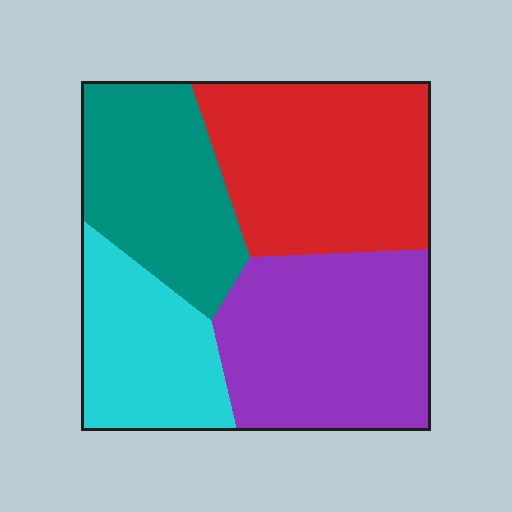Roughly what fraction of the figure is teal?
Teal covers 22% of the figure.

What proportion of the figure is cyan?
Cyan takes up about one fifth (1/5) of the figure.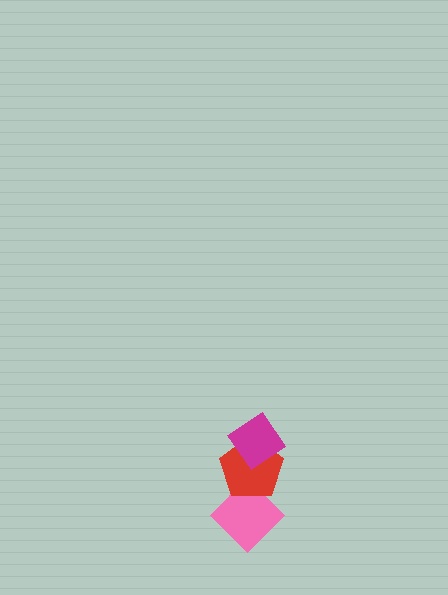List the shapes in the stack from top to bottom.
From top to bottom: the magenta diamond, the red pentagon, the pink diamond.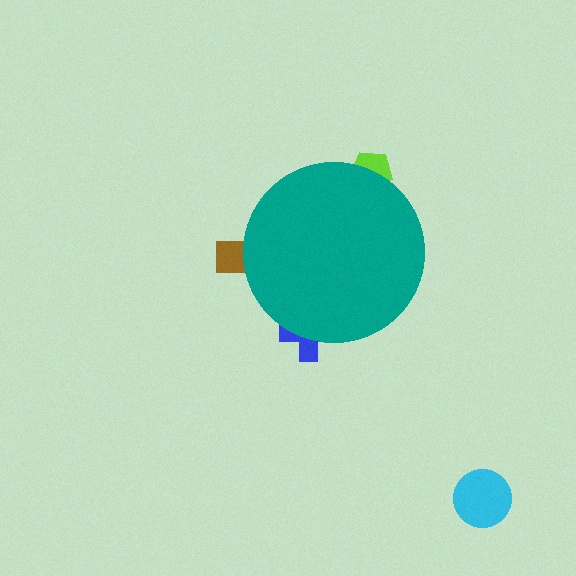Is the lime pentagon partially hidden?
Yes, the lime pentagon is partially hidden behind the teal circle.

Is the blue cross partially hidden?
Yes, the blue cross is partially hidden behind the teal circle.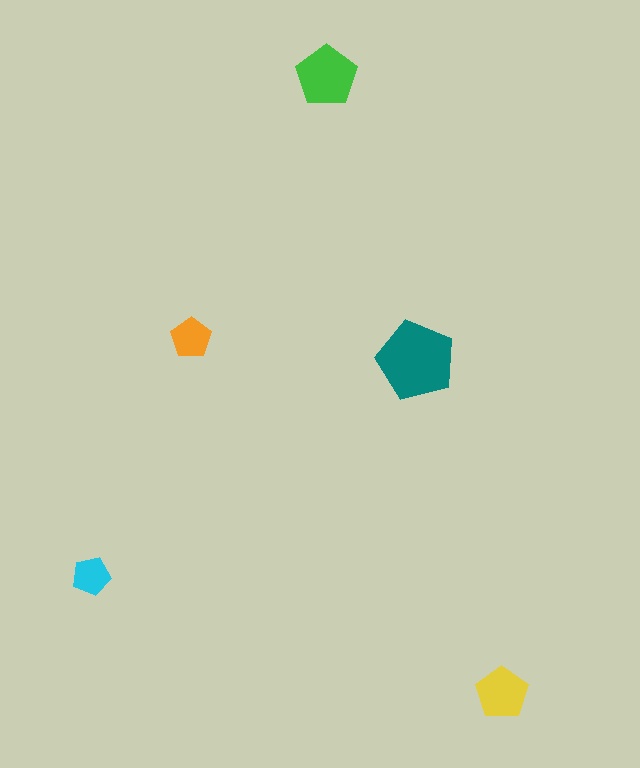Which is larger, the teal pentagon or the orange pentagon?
The teal one.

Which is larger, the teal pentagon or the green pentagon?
The teal one.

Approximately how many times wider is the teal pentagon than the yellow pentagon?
About 1.5 times wider.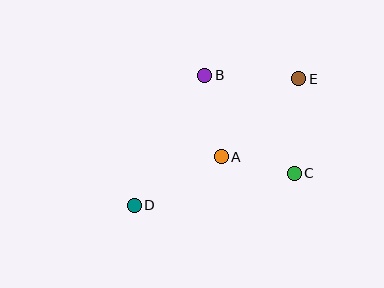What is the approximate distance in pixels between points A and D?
The distance between A and D is approximately 99 pixels.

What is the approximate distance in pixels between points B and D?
The distance between B and D is approximately 148 pixels.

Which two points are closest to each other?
Points A and C are closest to each other.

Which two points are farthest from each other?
Points D and E are farthest from each other.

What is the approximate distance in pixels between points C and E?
The distance between C and E is approximately 95 pixels.